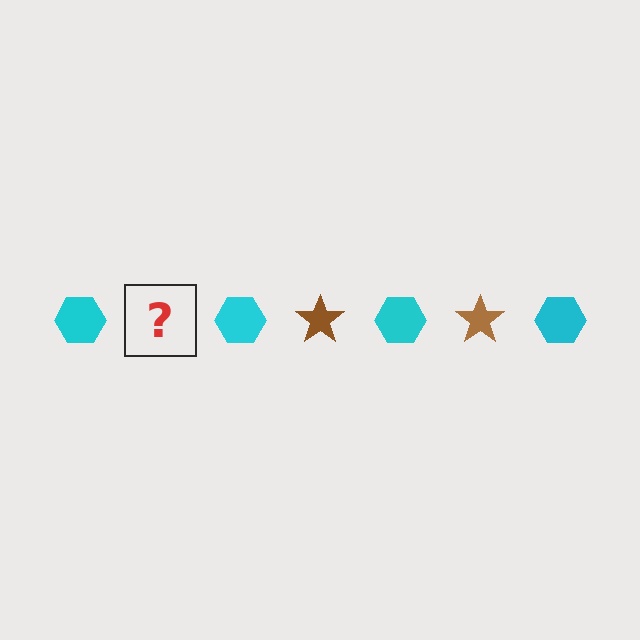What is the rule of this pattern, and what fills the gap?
The rule is that the pattern alternates between cyan hexagon and brown star. The gap should be filled with a brown star.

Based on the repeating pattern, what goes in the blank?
The blank should be a brown star.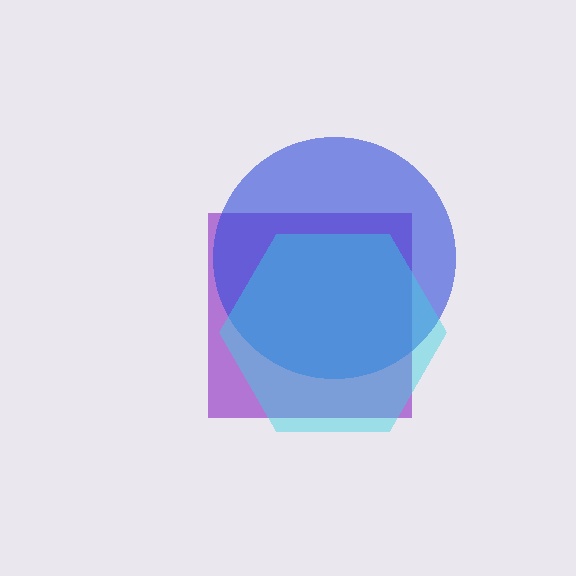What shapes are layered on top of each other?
The layered shapes are: a purple square, a blue circle, a cyan hexagon.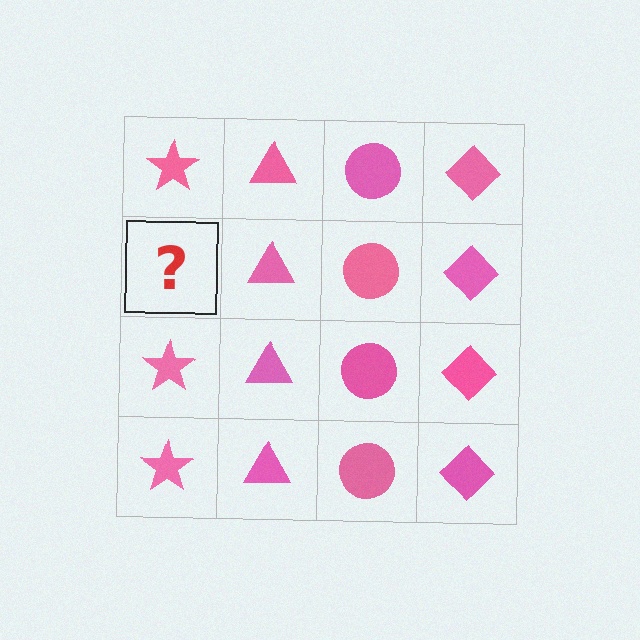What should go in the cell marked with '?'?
The missing cell should contain a pink star.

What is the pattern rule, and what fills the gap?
The rule is that each column has a consistent shape. The gap should be filled with a pink star.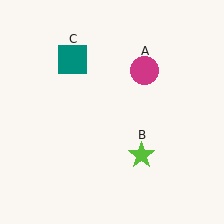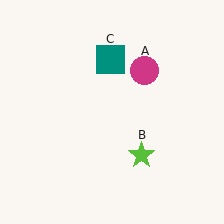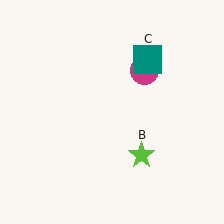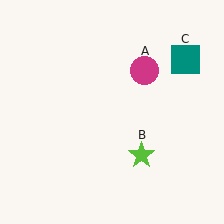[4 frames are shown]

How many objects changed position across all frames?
1 object changed position: teal square (object C).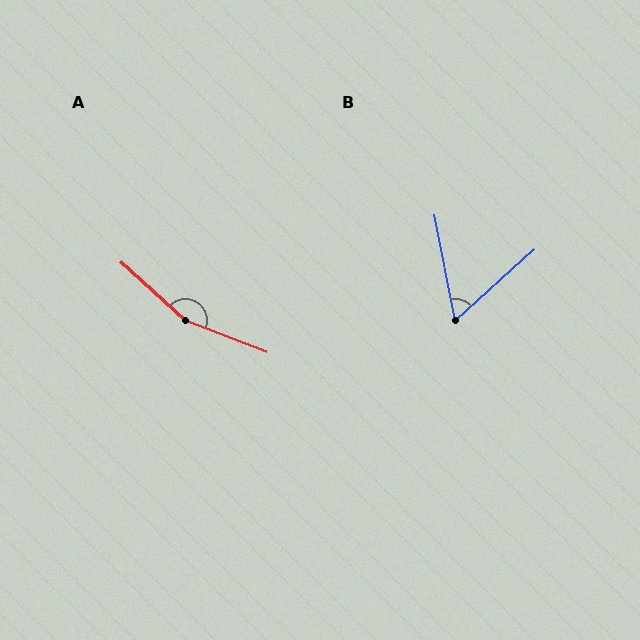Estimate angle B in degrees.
Approximately 59 degrees.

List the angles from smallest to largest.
B (59°), A (159°).